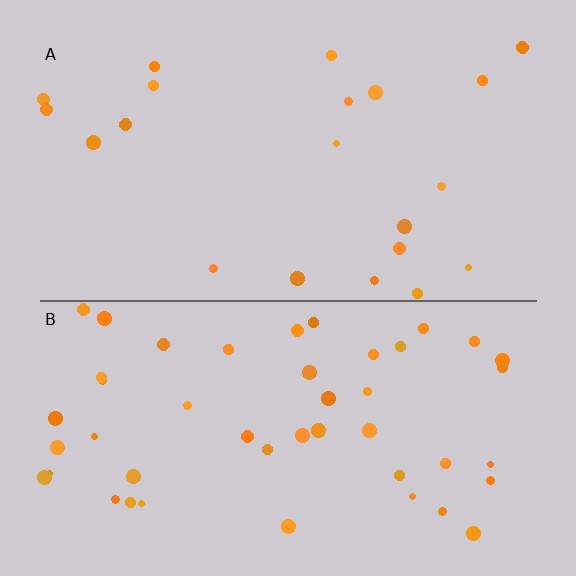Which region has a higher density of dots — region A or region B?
B (the bottom).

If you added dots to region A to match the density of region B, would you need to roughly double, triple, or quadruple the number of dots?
Approximately double.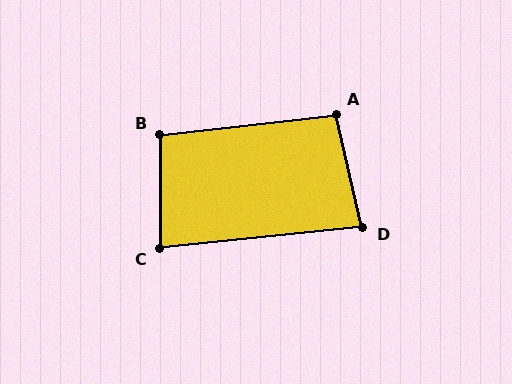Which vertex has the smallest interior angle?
D, at approximately 83 degrees.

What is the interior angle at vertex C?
Approximately 84 degrees (acute).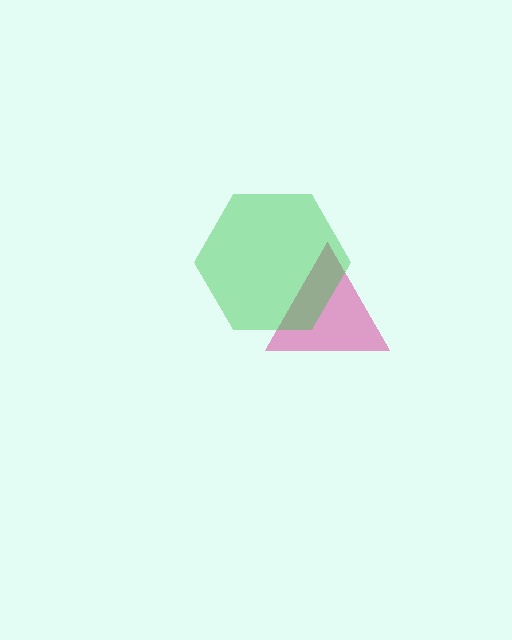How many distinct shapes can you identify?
There are 2 distinct shapes: a pink triangle, a green hexagon.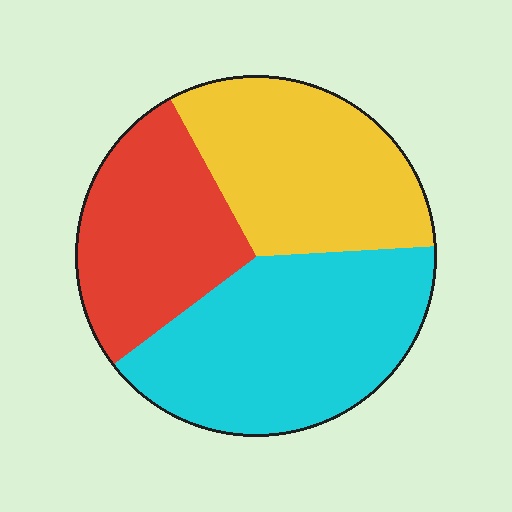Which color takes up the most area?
Cyan, at roughly 40%.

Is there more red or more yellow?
Yellow.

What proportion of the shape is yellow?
Yellow covers 32% of the shape.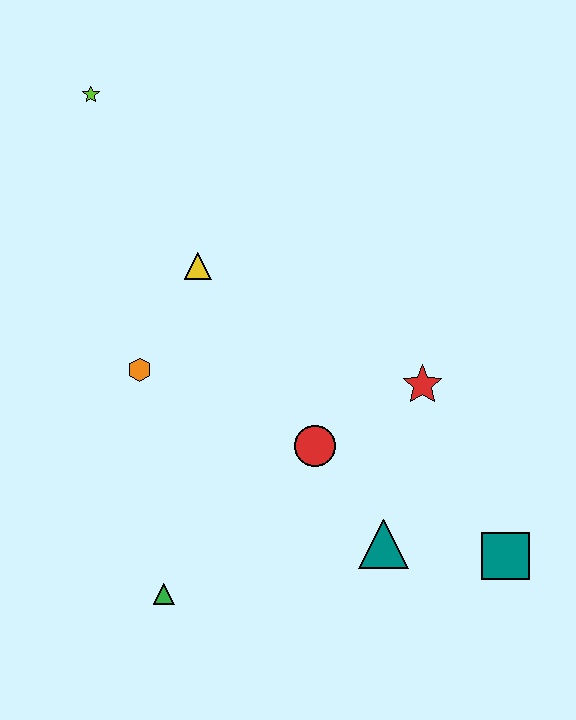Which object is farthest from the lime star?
The teal square is farthest from the lime star.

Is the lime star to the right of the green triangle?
No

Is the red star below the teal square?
No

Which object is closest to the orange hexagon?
The yellow triangle is closest to the orange hexagon.